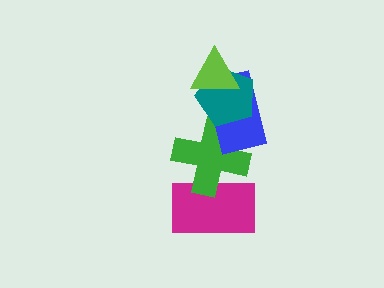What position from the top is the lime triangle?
The lime triangle is 1st from the top.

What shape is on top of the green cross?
The blue rectangle is on top of the green cross.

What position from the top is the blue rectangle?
The blue rectangle is 3rd from the top.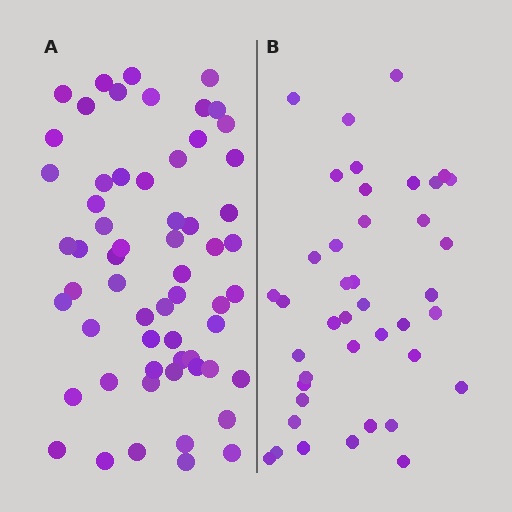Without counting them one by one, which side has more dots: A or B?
Region A (the left region) has more dots.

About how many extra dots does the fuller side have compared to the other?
Region A has approximately 20 more dots than region B.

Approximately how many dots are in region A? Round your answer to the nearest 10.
About 60 dots.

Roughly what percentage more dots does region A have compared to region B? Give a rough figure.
About 45% more.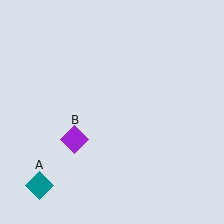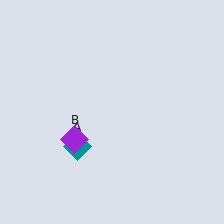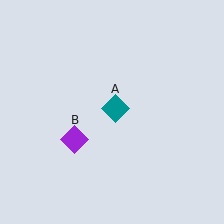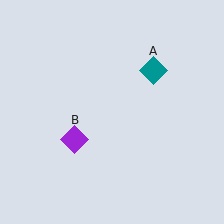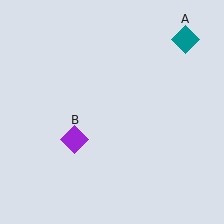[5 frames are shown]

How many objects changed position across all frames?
1 object changed position: teal diamond (object A).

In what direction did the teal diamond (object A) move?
The teal diamond (object A) moved up and to the right.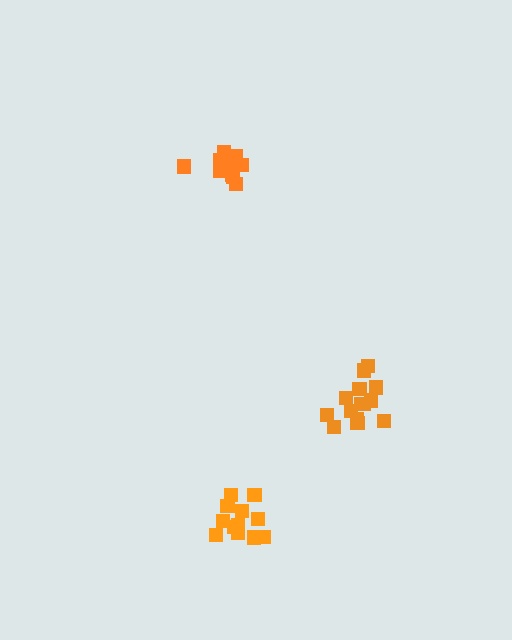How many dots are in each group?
Group 1: 11 dots, Group 2: 14 dots, Group 3: 12 dots (37 total).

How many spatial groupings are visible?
There are 3 spatial groupings.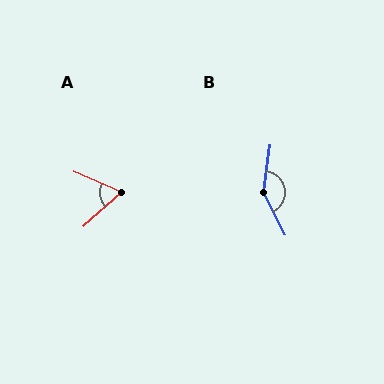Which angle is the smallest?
A, at approximately 65 degrees.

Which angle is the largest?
B, at approximately 145 degrees.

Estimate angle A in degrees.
Approximately 65 degrees.